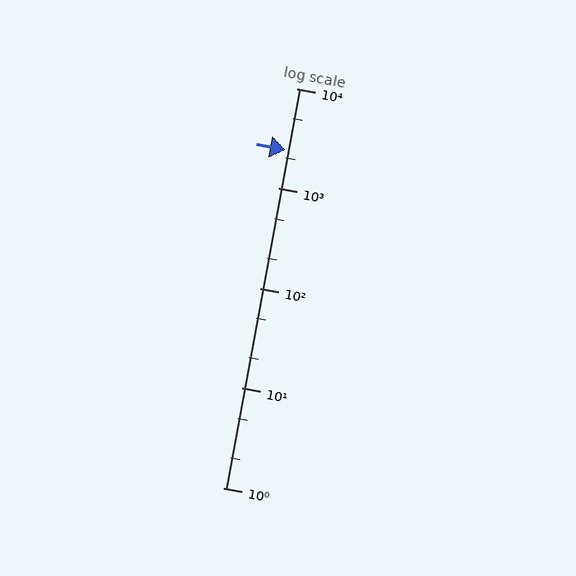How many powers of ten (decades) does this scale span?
The scale spans 4 decades, from 1 to 10000.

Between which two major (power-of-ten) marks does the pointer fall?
The pointer is between 1000 and 10000.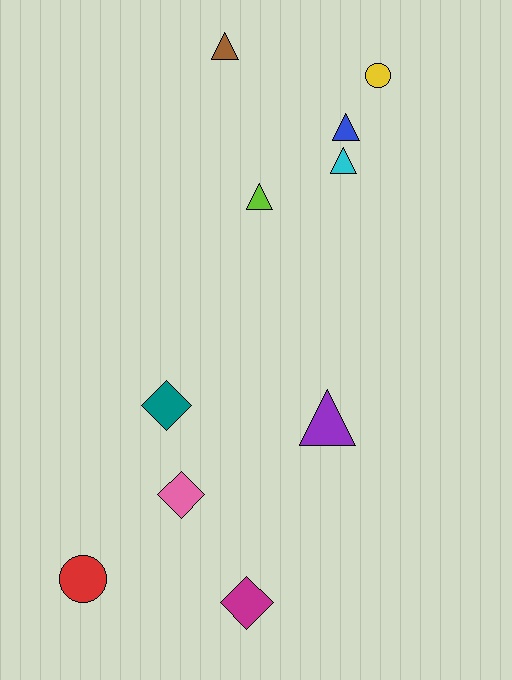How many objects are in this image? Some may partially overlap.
There are 10 objects.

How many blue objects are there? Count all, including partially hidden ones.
There is 1 blue object.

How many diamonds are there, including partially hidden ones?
There are 3 diamonds.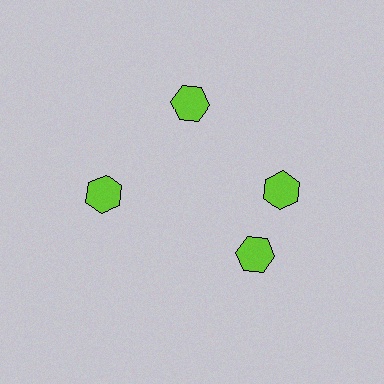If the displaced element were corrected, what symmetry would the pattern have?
It would have 4-fold rotational symmetry — the pattern would map onto itself every 90 degrees.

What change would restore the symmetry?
The symmetry would be restored by rotating it back into even spacing with its neighbors so that all 4 hexagons sit at equal angles and equal distance from the center.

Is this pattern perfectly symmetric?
No. The 4 lime hexagons are arranged in a ring, but one element near the 6 o'clock position is rotated out of alignment along the ring, breaking the 4-fold rotational symmetry.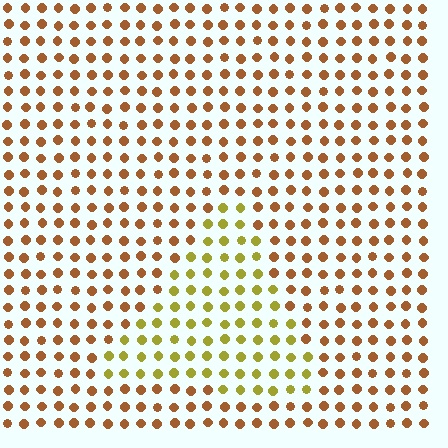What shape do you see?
I see a triangle.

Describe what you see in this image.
The image is filled with small brown elements in a uniform arrangement. A triangle-shaped region is visible where the elements are tinted to a slightly different hue, forming a subtle color boundary.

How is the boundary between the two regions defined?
The boundary is defined purely by a slight shift in hue (about 37 degrees). Spacing, size, and orientation are identical on both sides.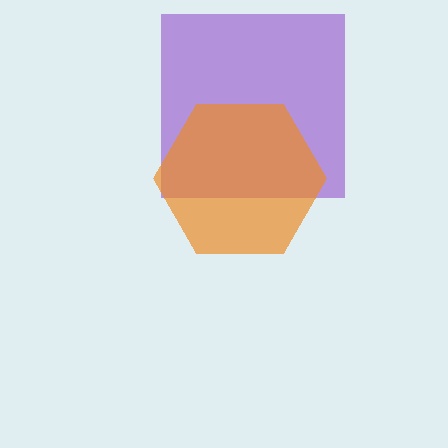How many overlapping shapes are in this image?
There are 2 overlapping shapes in the image.